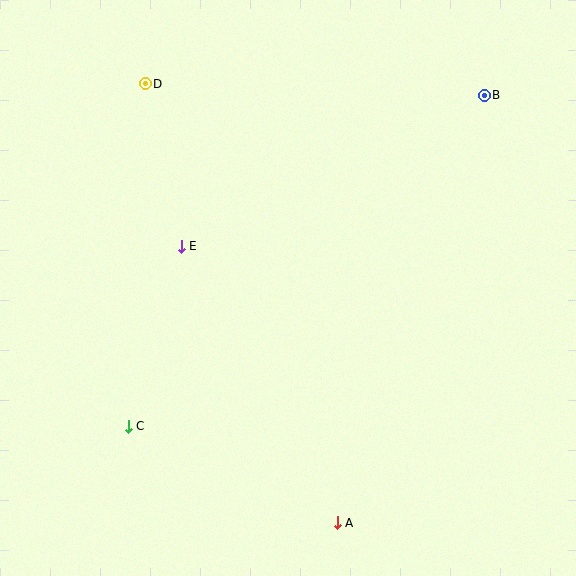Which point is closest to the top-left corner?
Point D is closest to the top-left corner.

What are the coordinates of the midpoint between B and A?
The midpoint between B and A is at (411, 309).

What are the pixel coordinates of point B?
Point B is at (484, 95).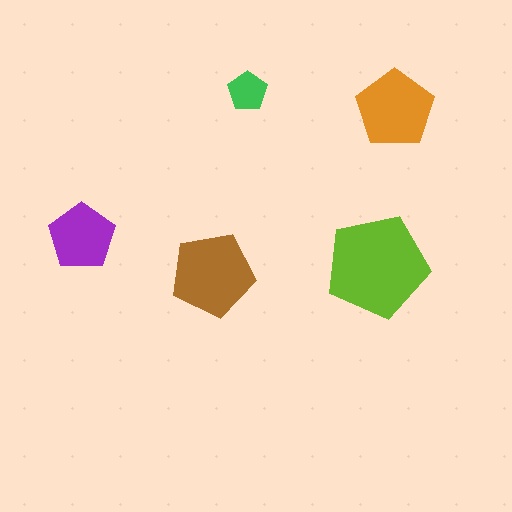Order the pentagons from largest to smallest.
the lime one, the brown one, the orange one, the purple one, the green one.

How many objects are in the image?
There are 5 objects in the image.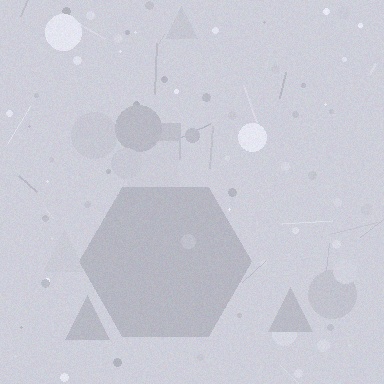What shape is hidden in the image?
A hexagon is hidden in the image.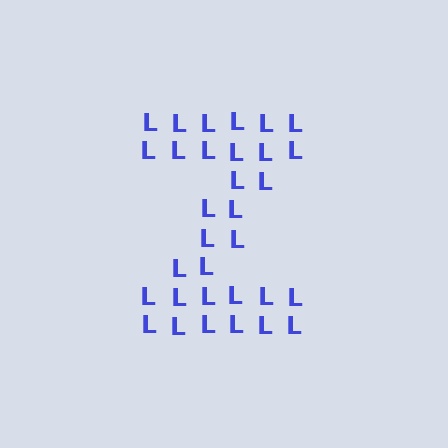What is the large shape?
The large shape is the letter Z.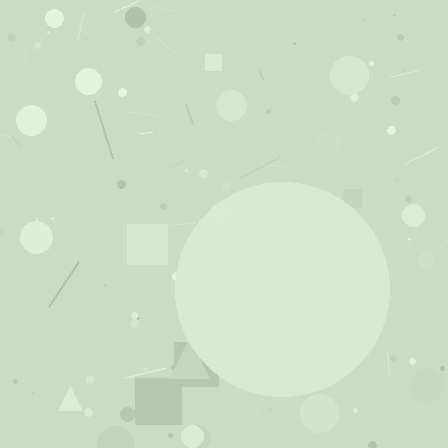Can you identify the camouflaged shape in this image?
The camouflaged shape is a circle.